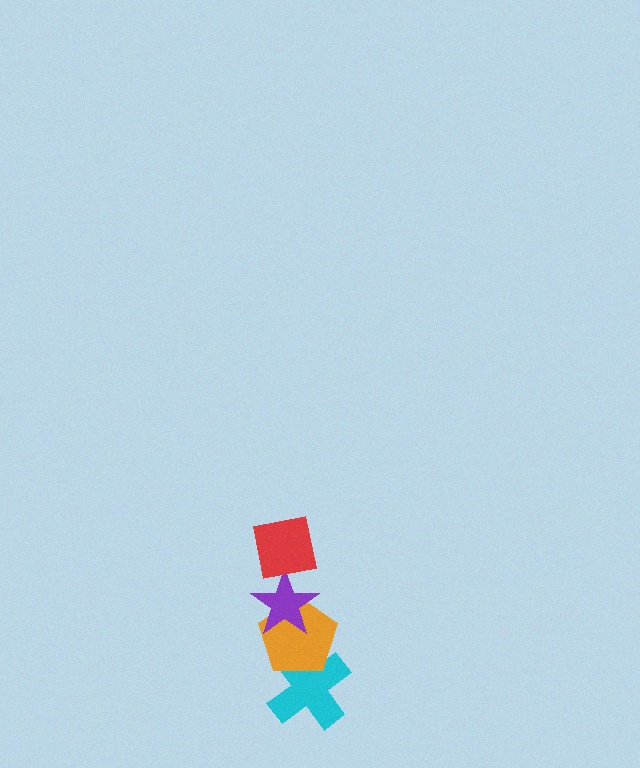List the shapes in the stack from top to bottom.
From top to bottom: the red square, the purple star, the orange pentagon, the cyan cross.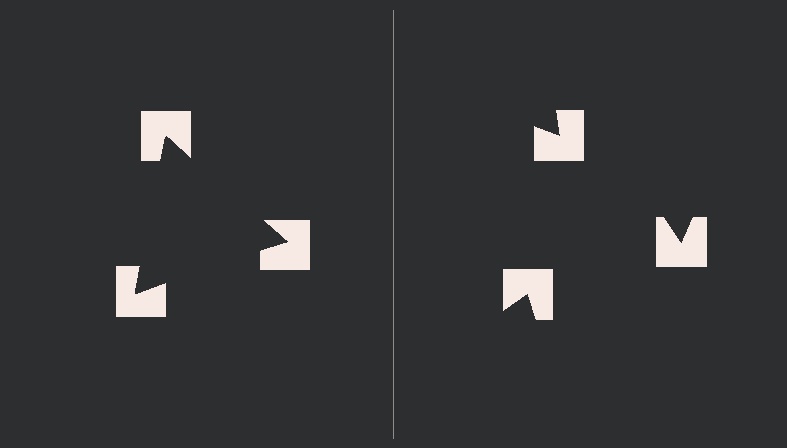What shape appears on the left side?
An illusory triangle.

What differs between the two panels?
The notched squares are positioned identically on both sides; only the wedge orientations differ. On the left they align to a triangle; on the right they are misaligned.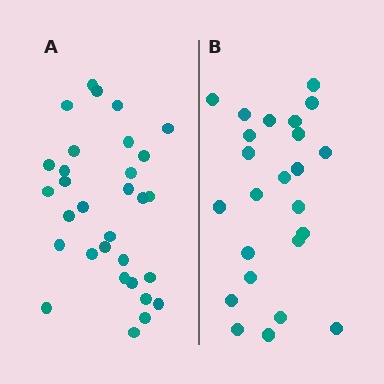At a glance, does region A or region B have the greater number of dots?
Region A (the left region) has more dots.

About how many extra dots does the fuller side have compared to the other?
Region A has roughly 8 or so more dots than region B.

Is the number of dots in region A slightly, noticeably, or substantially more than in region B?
Region A has noticeably more, but not dramatically so. The ratio is roughly 1.3 to 1.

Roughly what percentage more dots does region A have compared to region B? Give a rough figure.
About 30% more.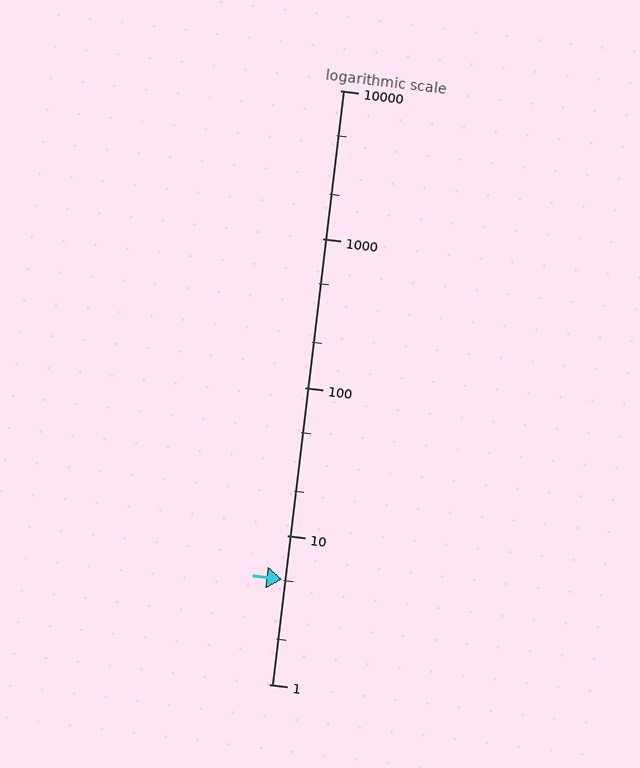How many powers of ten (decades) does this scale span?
The scale spans 4 decades, from 1 to 10000.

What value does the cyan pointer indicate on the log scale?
The pointer indicates approximately 5.1.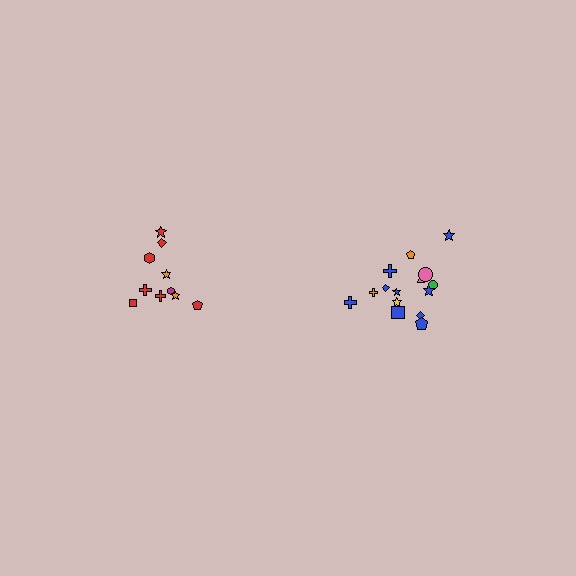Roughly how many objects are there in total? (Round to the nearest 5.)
Roughly 25 objects in total.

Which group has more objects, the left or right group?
The right group.